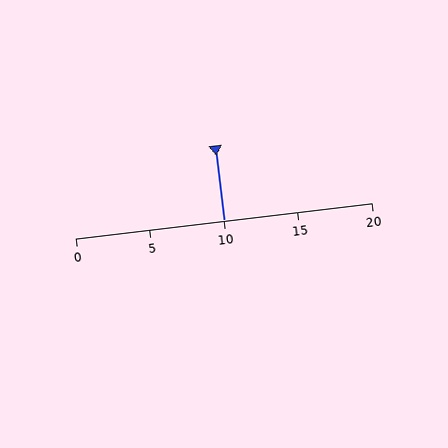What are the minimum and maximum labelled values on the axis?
The axis runs from 0 to 20.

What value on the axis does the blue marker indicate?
The marker indicates approximately 10.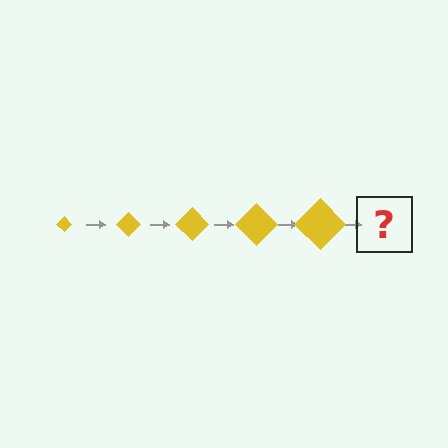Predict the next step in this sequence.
The next step is a yellow diamond, larger than the previous one.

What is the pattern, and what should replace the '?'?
The pattern is that the diamond gets progressively larger each step. The '?' should be a yellow diamond, larger than the previous one.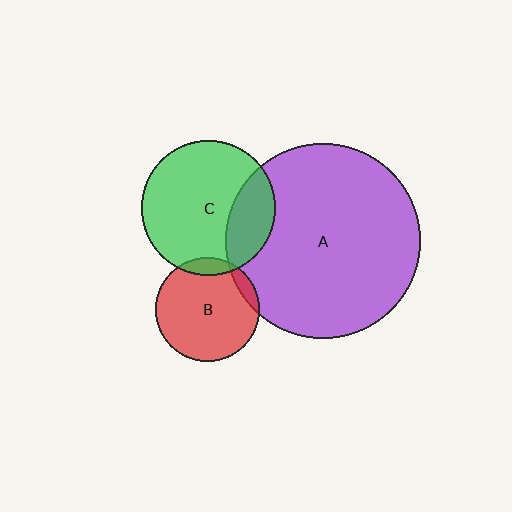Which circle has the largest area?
Circle A (purple).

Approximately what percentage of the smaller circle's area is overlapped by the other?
Approximately 25%.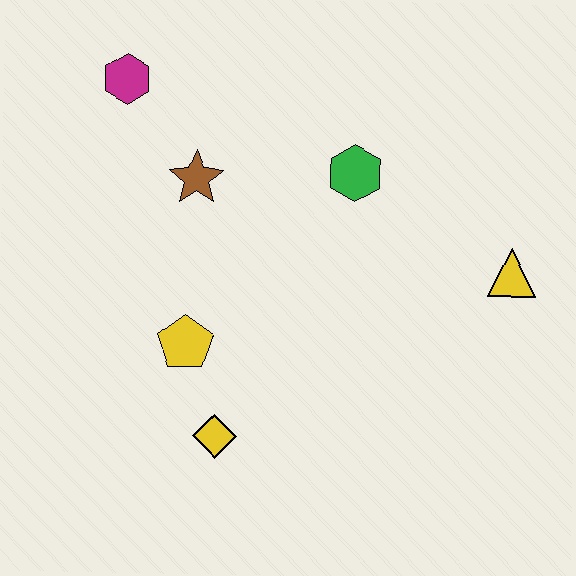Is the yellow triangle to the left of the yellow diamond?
No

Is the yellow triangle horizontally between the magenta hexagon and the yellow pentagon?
No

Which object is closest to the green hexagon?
The brown star is closest to the green hexagon.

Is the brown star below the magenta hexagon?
Yes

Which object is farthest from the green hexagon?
The yellow diamond is farthest from the green hexagon.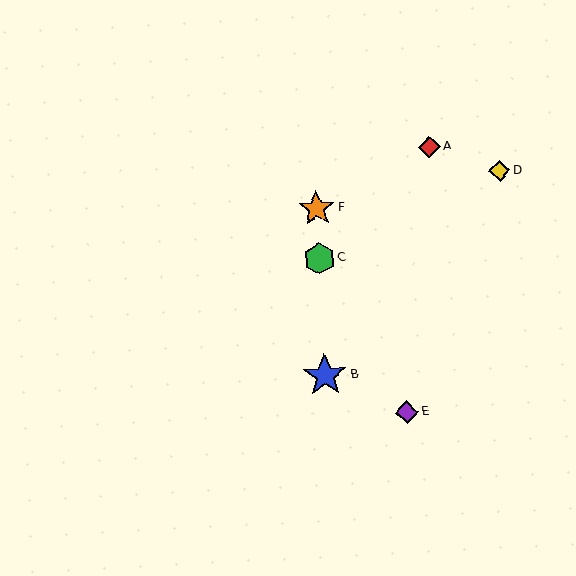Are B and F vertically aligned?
Yes, both are at x≈325.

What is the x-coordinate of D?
Object D is at x≈500.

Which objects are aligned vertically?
Objects B, C, F are aligned vertically.